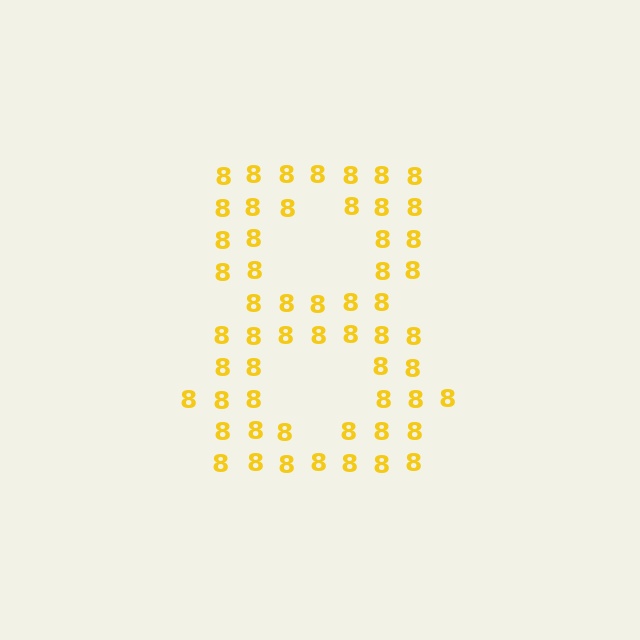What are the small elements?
The small elements are digit 8's.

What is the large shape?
The large shape is the digit 8.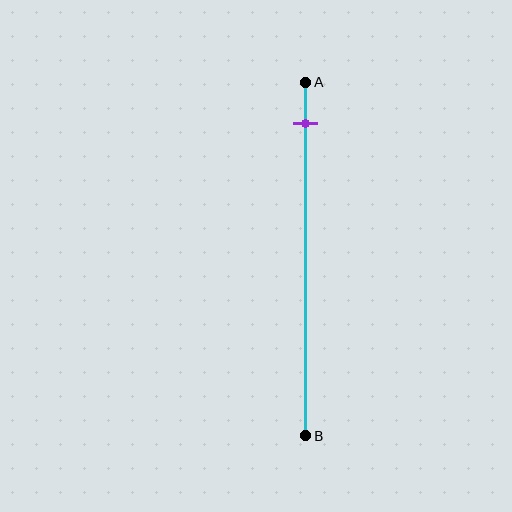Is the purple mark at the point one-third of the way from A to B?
No, the mark is at about 10% from A, not at the 33% one-third point.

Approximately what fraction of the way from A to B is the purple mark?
The purple mark is approximately 10% of the way from A to B.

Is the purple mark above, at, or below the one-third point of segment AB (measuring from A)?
The purple mark is above the one-third point of segment AB.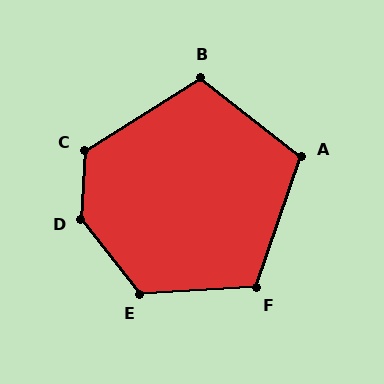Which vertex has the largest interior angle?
D, at approximately 138 degrees.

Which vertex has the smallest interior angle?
A, at approximately 109 degrees.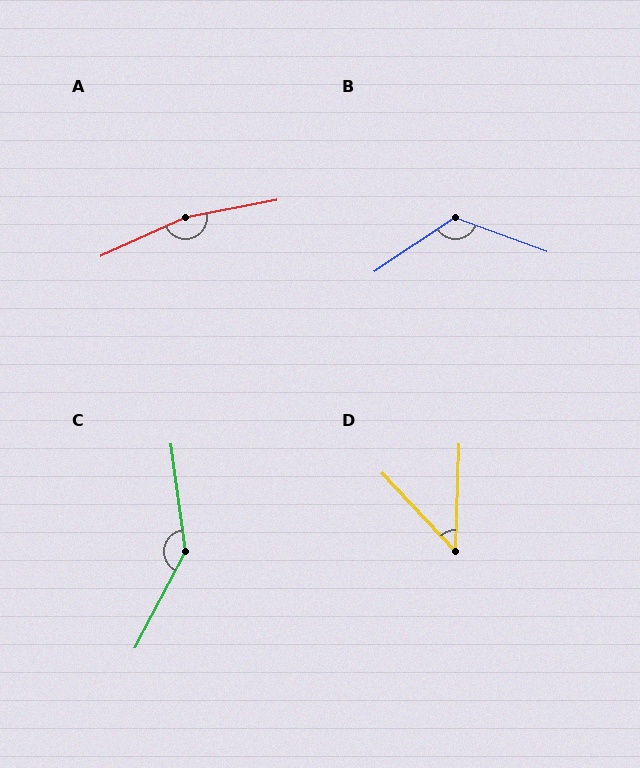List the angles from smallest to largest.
D (45°), B (126°), C (145°), A (166°).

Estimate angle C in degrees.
Approximately 145 degrees.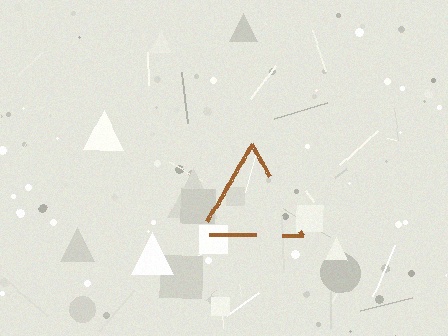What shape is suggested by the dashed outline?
The dashed outline suggests a triangle.